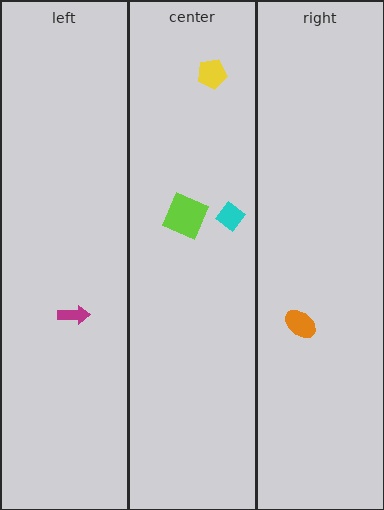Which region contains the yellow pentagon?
The center region.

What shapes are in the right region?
The orange ellipse.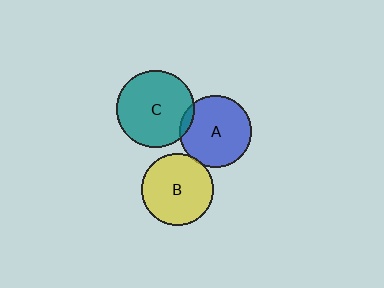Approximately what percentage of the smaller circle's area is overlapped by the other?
Approximately 5%.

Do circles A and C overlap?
Yes.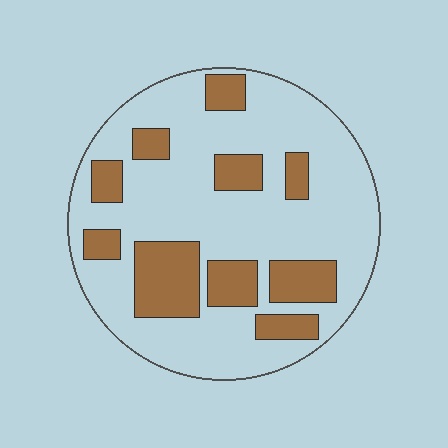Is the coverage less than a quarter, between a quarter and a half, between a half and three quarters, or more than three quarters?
Between a quarter and a half.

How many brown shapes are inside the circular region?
10.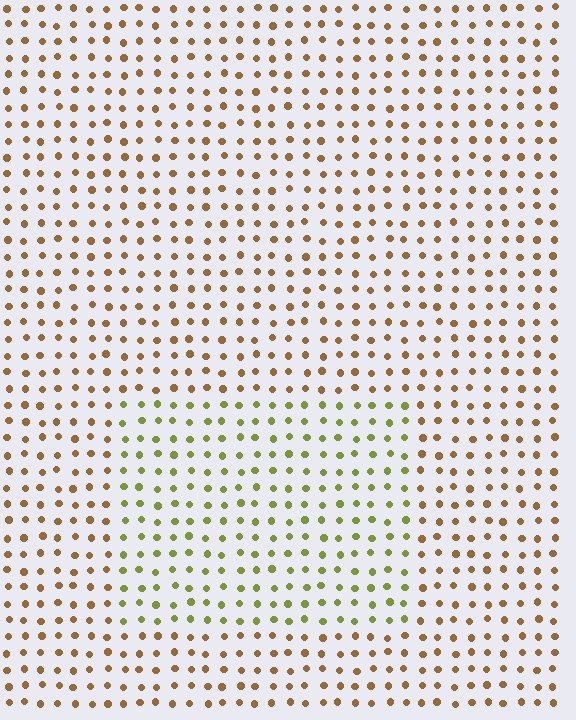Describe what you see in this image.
The image is filled with small brown elements in a uniform arrangement. A rectangle-shaped region is visible where the elements are tinted to a slightly different hue, forming a subtle color boundary.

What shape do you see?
I see a rectangle.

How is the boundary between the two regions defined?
The boundary is defined purely by a slight shift in hue (about 44 degrees). Spacing, size, and orientation are identical on both sides.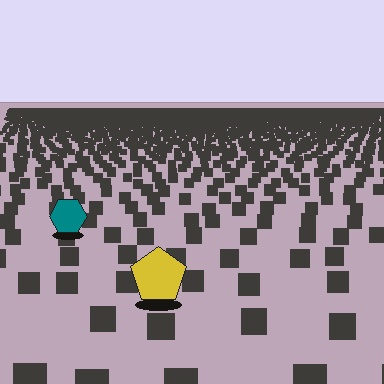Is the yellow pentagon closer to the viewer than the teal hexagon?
Yes. The yellow pentagon is closer — you can tell from the texture gradient: the ground texture is coarser near it.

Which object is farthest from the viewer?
The teal hexagon is farthest from the viewer. It appears smaller and the ground texture around it is denser.